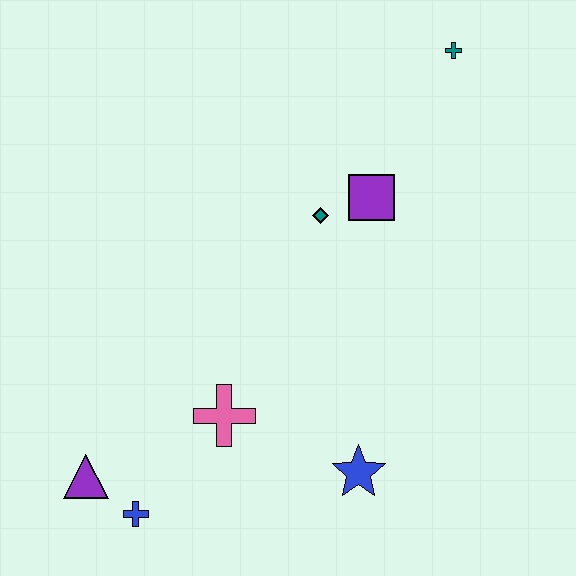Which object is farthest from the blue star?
The teal cross is farthest from the blue star.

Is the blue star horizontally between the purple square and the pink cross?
Yes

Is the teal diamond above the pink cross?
Yes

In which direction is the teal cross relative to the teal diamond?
The teal cross is above the teal diamond.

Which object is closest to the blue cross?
The purple triangle is closest to the blue cross.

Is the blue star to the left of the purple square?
Yes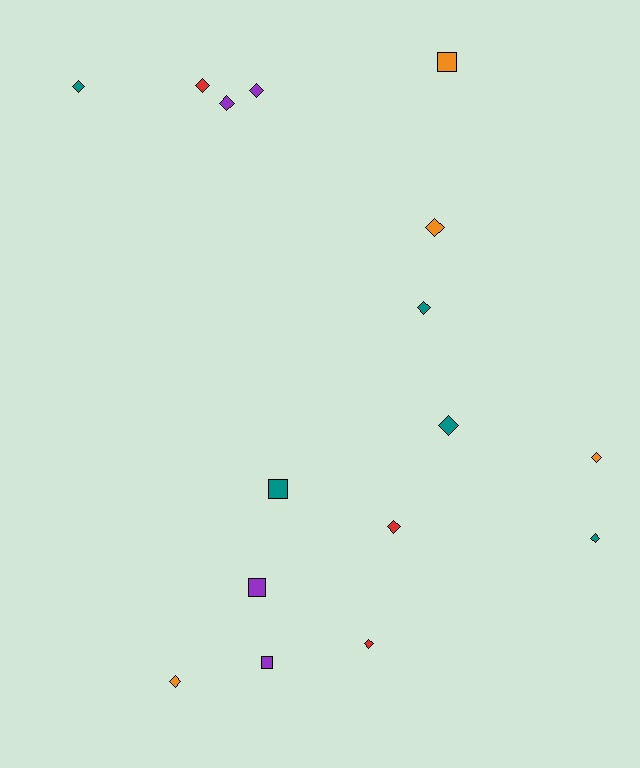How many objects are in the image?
There are 16 objects.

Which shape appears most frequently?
Diamond, with 12 objects.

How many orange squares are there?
There is 1 orange square.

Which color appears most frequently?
Teal, with 5 objects.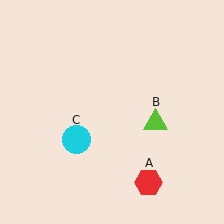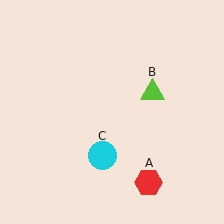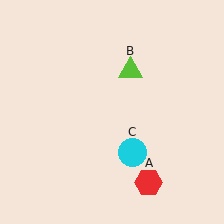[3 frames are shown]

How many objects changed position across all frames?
2 objects changed position: lime triangle (object B), cyan circle (object C).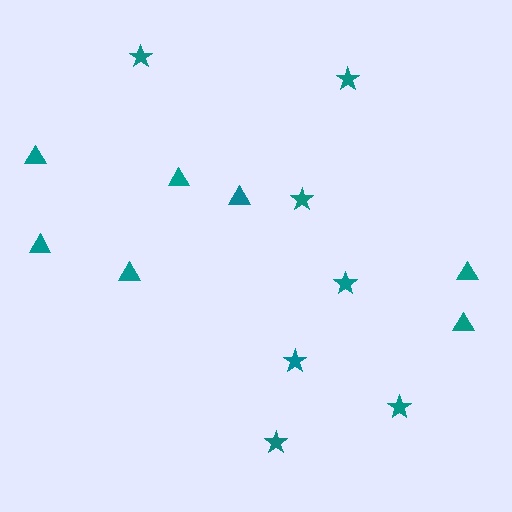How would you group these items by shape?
There are 2 groups: one group of stars (7) and one group of triangles (7).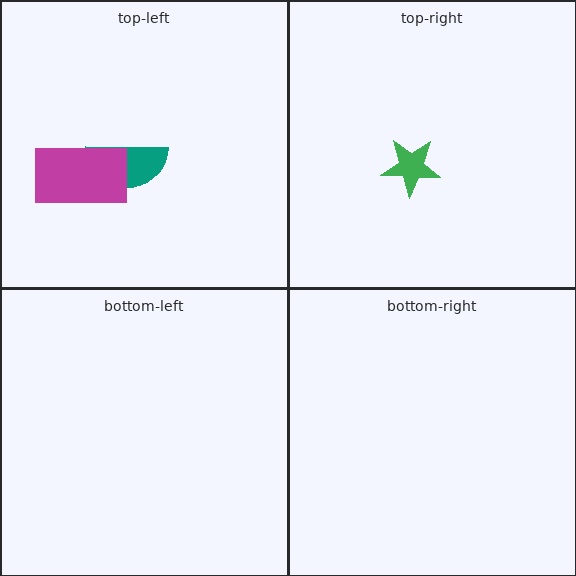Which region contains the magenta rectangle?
The top-left region.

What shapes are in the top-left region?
The teal semicircle, the magenta rectangle.